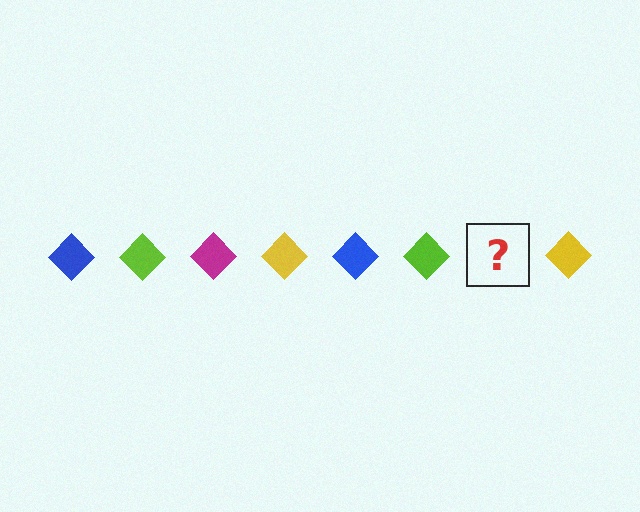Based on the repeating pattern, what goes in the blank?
The blank should be a magenta diamond.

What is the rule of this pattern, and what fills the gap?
The rule is that the pattern cycles through blue, lime, magenta, yellow diamonds. The gap should be filled with a magenta diamond.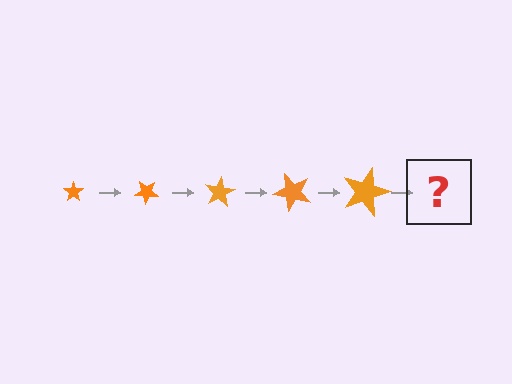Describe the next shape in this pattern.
It should be a star, larger than the previous one and rotated 200 degrees from the start.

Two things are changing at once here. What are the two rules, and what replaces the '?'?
The two rules are that the star grows larger each step and it rotates 40 degrees each step. The '?' should be a star, larger than the previous one and rotated 200 degrees from the start.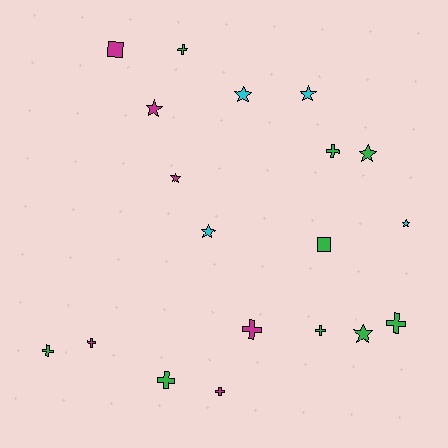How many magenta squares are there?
There is 1 magenta square.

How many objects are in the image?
There are 19 objects.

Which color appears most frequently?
Green, with 9 objects.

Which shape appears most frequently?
Cross, with 9 objects.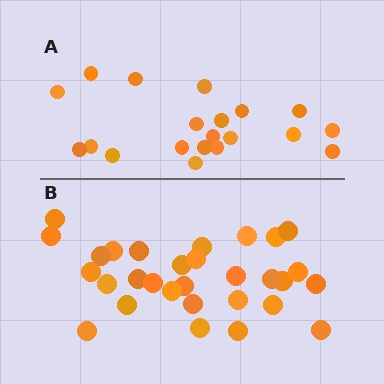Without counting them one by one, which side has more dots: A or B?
Region B (the bottom region) has more dots.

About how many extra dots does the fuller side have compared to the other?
Region B has roughly 10 or so more dots than region A.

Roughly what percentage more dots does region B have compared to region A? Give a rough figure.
About 50% more.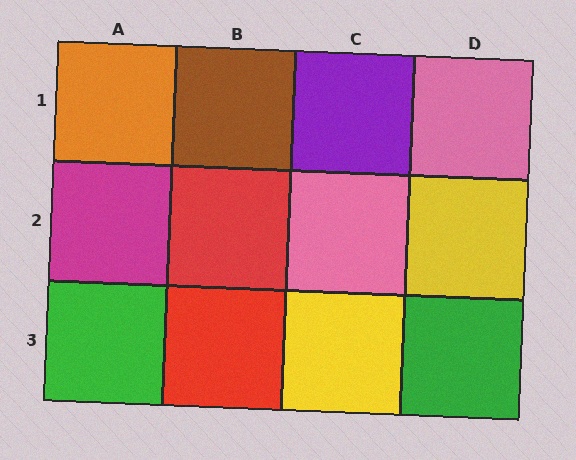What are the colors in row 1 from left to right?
Orange, brown, purple, pink.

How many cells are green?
2 cells are green.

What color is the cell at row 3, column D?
Green.